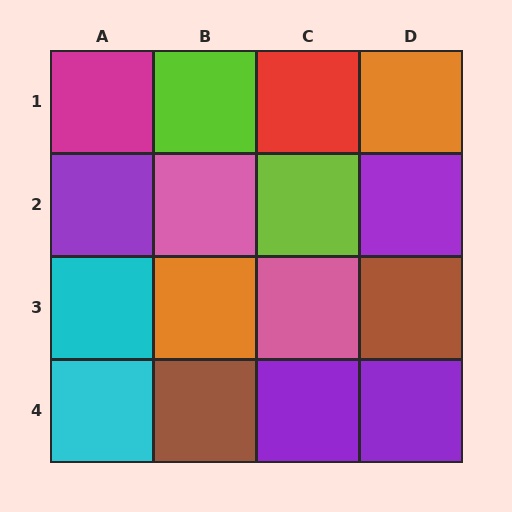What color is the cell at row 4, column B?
Brown.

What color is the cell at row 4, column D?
Purple.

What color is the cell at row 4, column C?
Purple.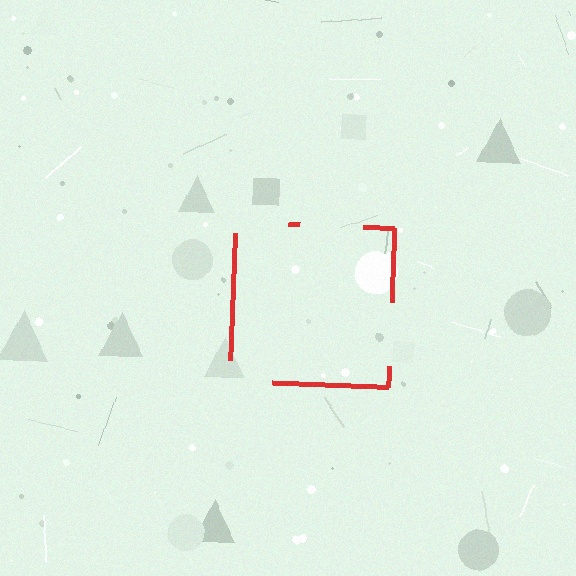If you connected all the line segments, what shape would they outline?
They would outline a square.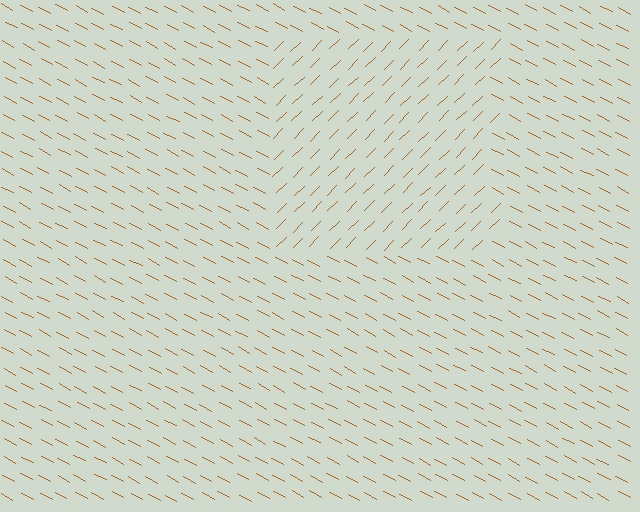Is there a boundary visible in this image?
Yes, there is a texture boundary formed by a change in line orientation.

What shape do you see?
I see a rectangle.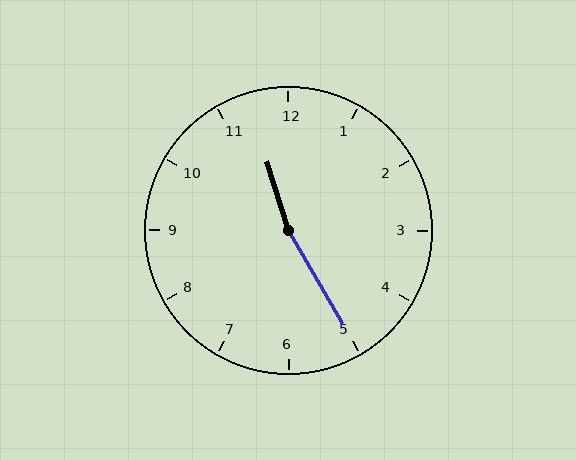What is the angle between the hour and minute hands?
Approximately 168 degrees.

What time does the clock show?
11:25.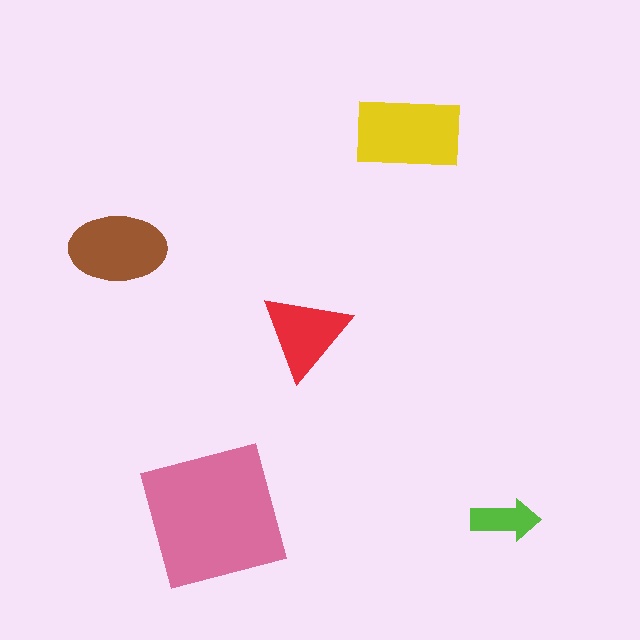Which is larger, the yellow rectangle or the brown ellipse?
The yellow rectangle.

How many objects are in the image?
There are 5 objects in the image.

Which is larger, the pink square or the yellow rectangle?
The pink square.